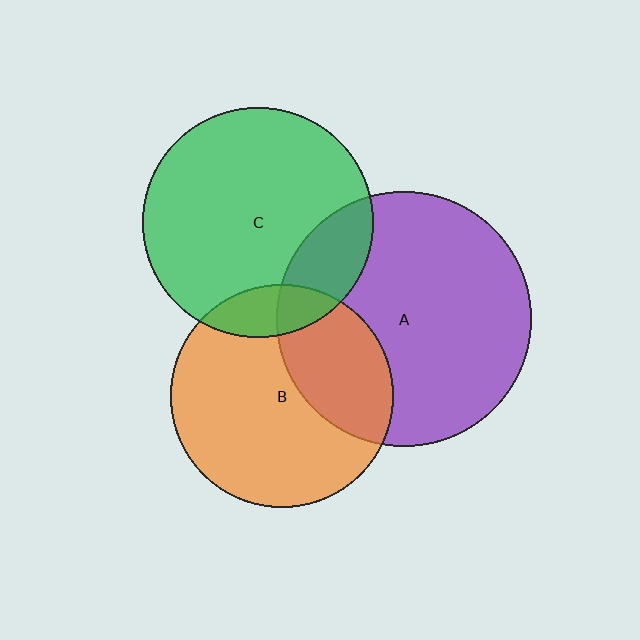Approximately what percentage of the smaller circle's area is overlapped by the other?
Approximately 30%.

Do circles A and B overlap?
Yes.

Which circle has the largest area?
Circle A (purple).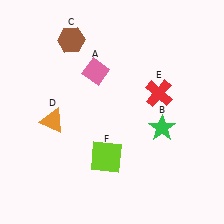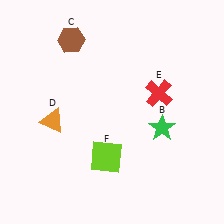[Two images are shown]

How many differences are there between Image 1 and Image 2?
There is 1 difference between the two images.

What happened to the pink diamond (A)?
The pink diamond (A) was removed in Image 2. It was in the top-left area of Image 1.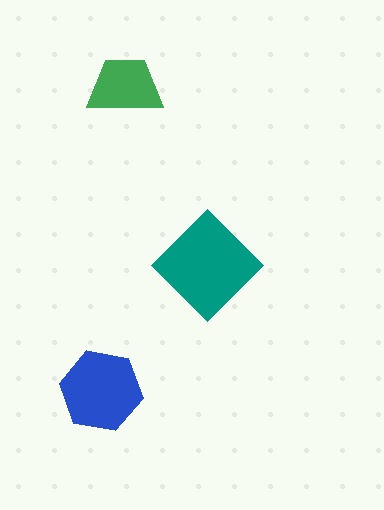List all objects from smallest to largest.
The green trapezoid, the blue hexagon, the teal diamond.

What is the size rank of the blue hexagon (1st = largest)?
2nd.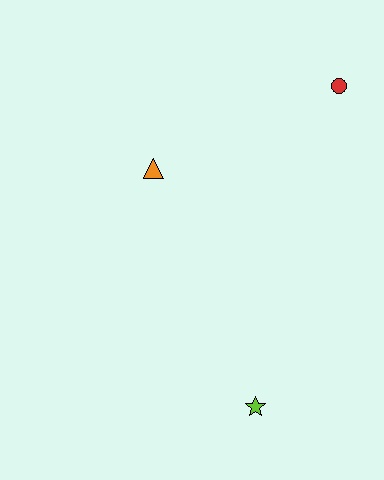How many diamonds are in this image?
There are no diamonds.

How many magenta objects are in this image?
There are no magenta objects.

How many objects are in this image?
There are 3 objects.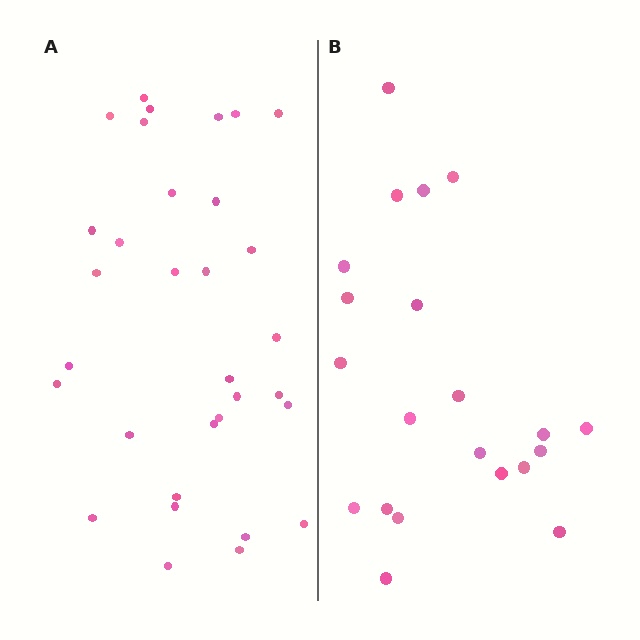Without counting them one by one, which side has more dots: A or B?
Region A (the left region) has more dots.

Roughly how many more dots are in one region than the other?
Region A has roughly 12 or so more dots than region B.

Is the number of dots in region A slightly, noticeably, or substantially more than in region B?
Region A has substantially more. The ratio is roughly 1.5 to 1.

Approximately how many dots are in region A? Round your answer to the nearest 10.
About 30 dots. (The exact count is 32, which rounds to 30.)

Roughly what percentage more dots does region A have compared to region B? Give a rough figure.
About 50% more.